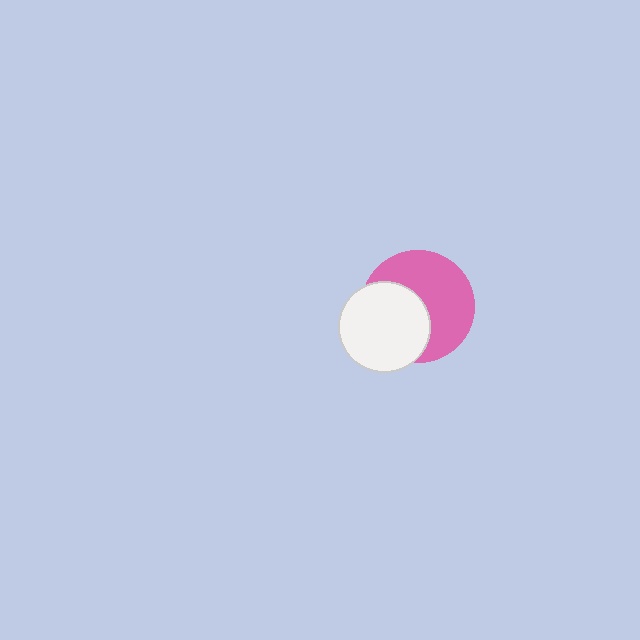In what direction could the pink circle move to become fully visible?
The pink circle could move toward the upper-right. That would shift it out from behind the white circle entirely.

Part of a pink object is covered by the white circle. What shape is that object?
It is a circle.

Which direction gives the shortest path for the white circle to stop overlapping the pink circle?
Moving toward the lower-left gives the shortest separation.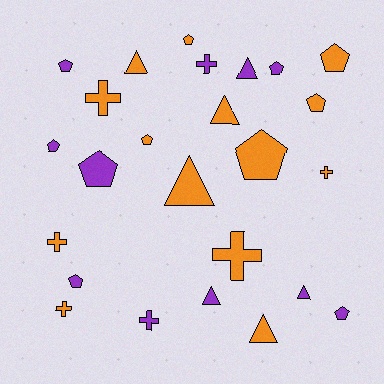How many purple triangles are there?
There are 3 purple triangles.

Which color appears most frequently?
Orange, with 14 objects.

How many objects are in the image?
There are 25 objects.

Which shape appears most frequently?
Pentagon, with 11 objects.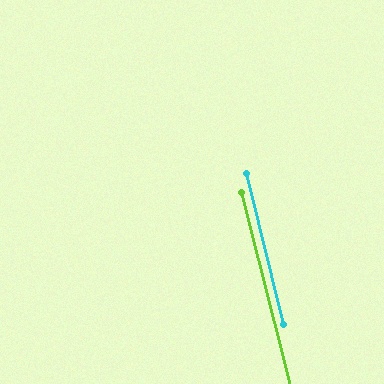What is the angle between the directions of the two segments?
Approximately 0 degrees.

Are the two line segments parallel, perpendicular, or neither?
Parallel — their directions differ by only 0.3°.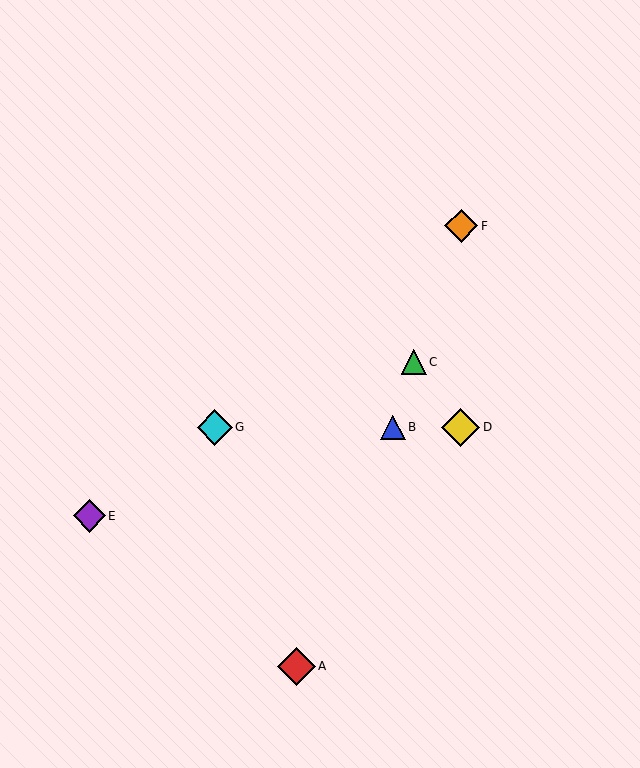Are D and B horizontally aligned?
Yes, both are at y≈427.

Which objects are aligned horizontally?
Objects B, D, G are aligned horizontally.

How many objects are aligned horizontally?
3 objects (B, D, G) are aligned horizontally.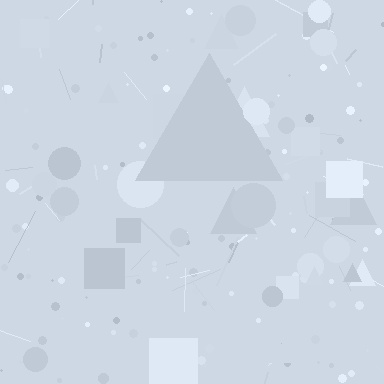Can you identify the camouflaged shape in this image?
The camouflaged shape is a triangle.